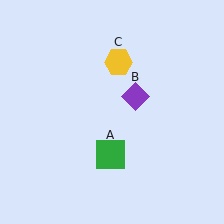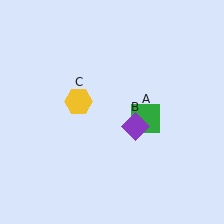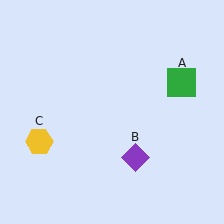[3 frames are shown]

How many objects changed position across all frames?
3 objects changed position: green square (object A), purple diamond (object B), yellow hexagon (object C).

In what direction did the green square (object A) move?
The green square (object A) moved up and to the right.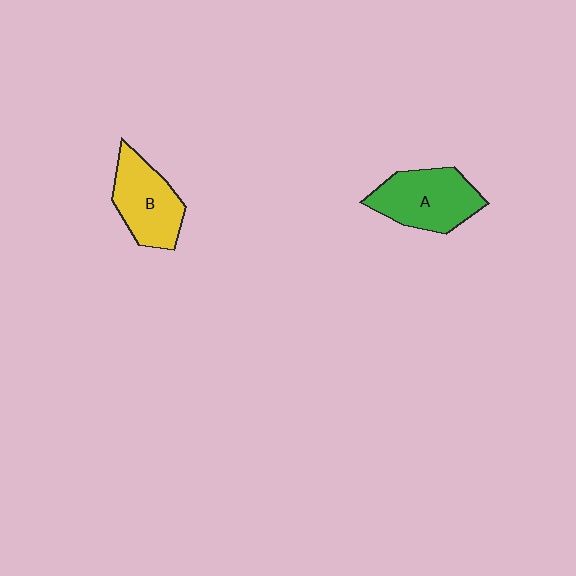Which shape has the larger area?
Shape A (green).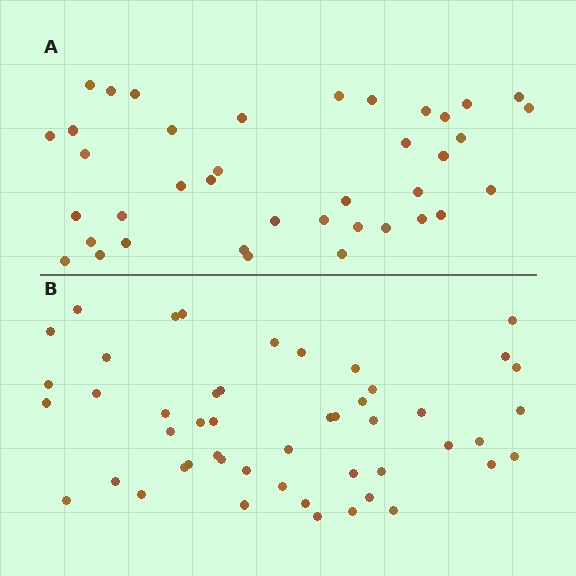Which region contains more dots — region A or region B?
Region B (the bottom region) has more dots.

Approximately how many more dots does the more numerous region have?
Region B has roughly 10 or so more dots than region A.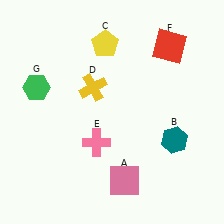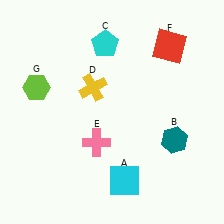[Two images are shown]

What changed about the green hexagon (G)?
In Image 1, G is green. In Image 2, it changed to lime.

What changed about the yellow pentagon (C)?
In Image 1, C is yellow. In Image 2, it changed to cyan.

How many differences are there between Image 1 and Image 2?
There are 3 differences between the two images.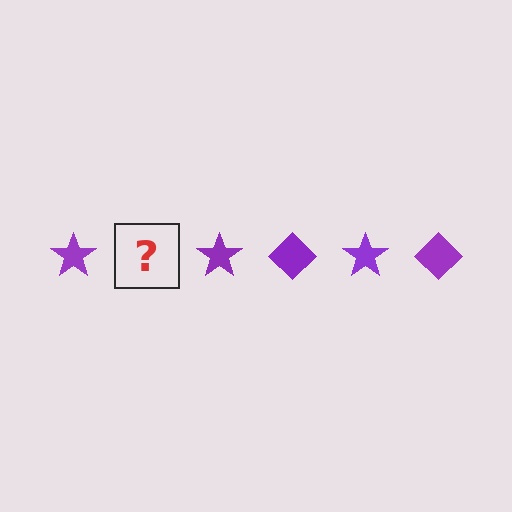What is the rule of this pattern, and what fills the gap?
The rule is that the pattern cycles through star, diamond shapes in purple. The gap should be filled with a purple diamond.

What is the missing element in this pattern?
The missing element is a purple diamond.